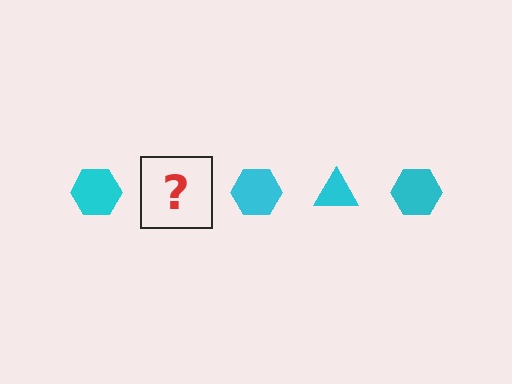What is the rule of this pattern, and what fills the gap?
The rule is that the pattern cycles through hexagon, triangle shapes in cyan. The gap should be filled with a cyan triangle.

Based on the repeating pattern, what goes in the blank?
The blank should be a cyan triangle.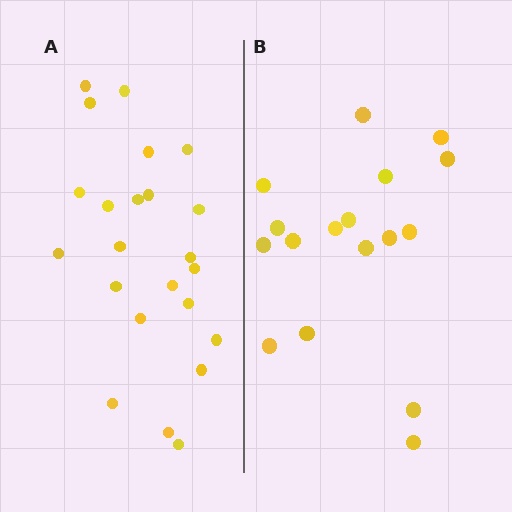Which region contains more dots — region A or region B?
Region A (the left region) has more dots.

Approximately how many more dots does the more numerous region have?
Region A has about 6 more dots than region B.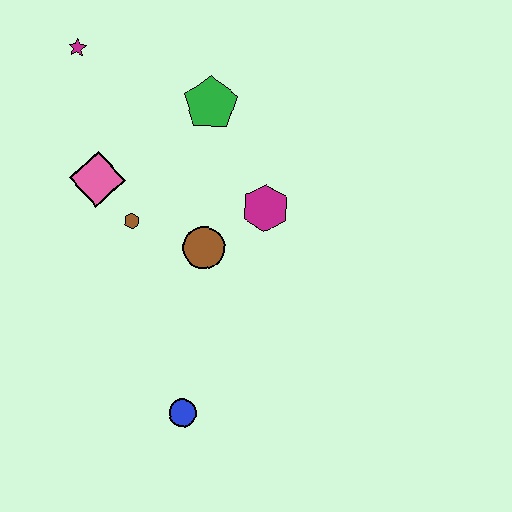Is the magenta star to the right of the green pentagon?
No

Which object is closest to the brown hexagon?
The pink diamond is closest to the brown hexagon.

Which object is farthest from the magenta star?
The blue circle is farthest from the magenta star.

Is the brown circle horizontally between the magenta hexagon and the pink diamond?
Yes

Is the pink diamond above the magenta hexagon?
Yes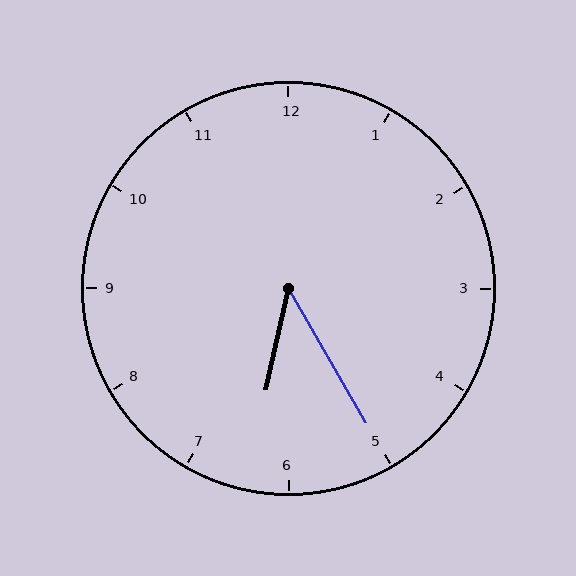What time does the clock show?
6:25.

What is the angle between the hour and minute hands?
Approximately 42 degrees.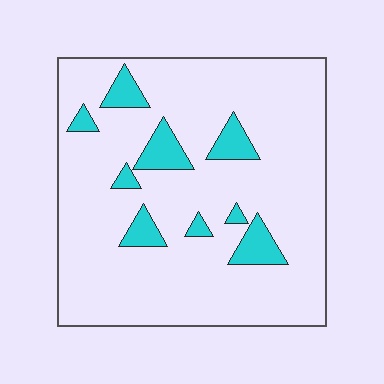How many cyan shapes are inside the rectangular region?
9.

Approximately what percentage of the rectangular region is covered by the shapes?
Approximately 10%.